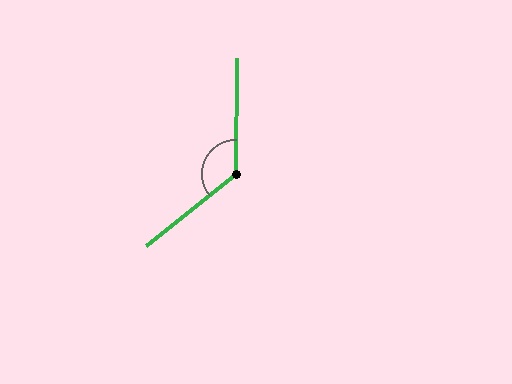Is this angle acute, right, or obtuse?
It is obtuse.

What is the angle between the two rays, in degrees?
Approximately 130 degrees.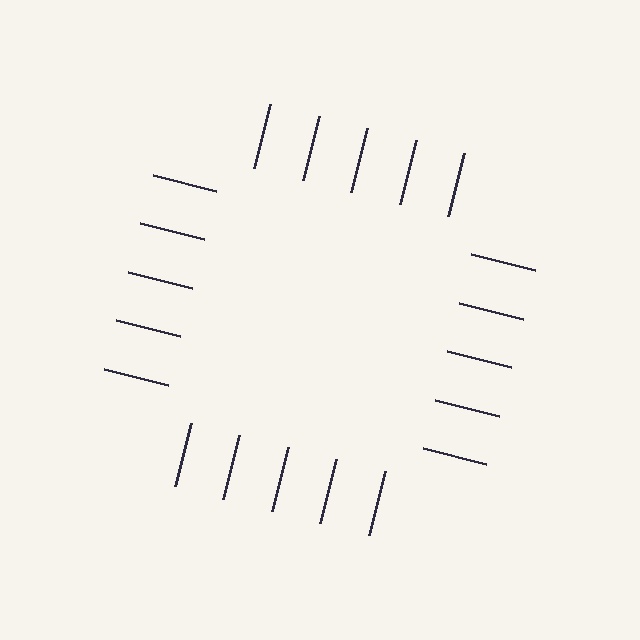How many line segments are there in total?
20 — 5 along each of the 4 edges.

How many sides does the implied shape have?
4 sides — the line-ends trace a square.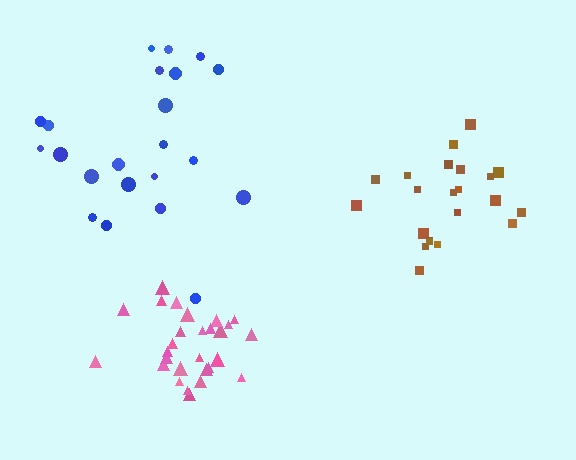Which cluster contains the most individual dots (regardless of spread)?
Pink (28).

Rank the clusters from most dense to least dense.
pink, brown, blue.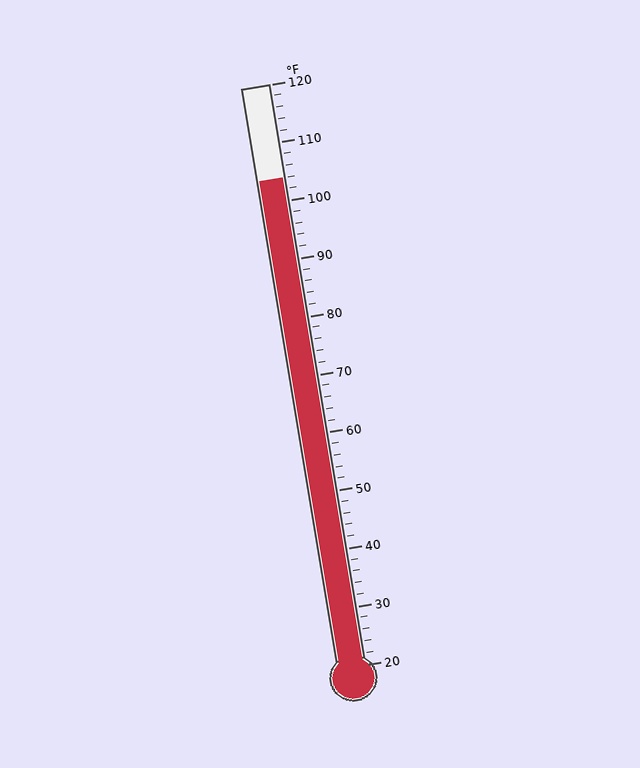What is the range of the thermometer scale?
The thermometer scale ranges from 20°F to 120°F.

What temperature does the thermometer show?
The thermometer shows approximately 104°F.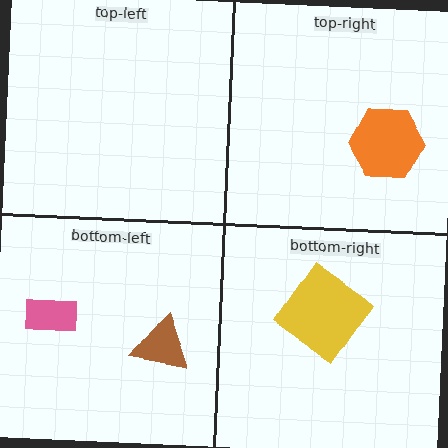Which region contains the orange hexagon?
The top-right region.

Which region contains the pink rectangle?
The bottom-left region.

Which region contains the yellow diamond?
The bottom-right region.